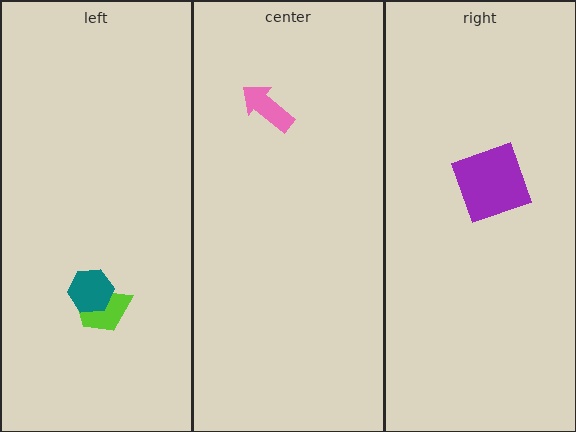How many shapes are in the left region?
2.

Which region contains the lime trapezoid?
The left region.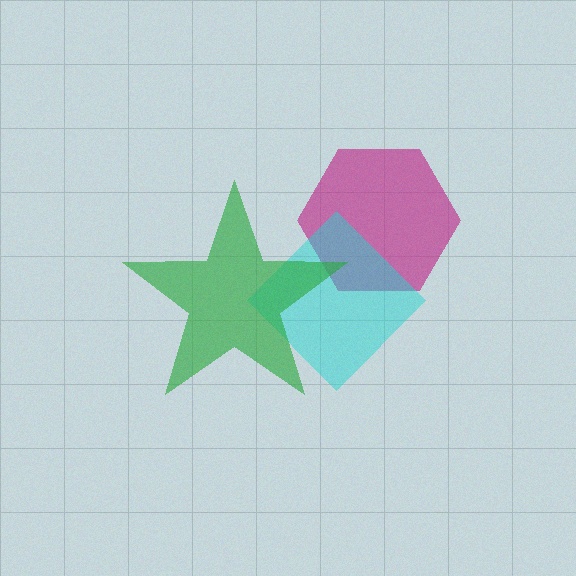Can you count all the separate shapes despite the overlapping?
Yes, there are 3 separate shapes.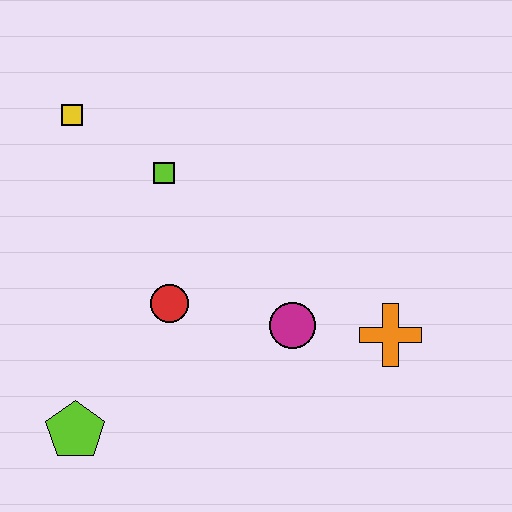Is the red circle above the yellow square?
No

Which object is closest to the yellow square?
The lime square is closest to the yellow square.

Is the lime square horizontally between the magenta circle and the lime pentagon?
Yes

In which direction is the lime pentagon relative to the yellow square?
The lime pentagon is below the yellow square.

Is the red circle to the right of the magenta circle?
No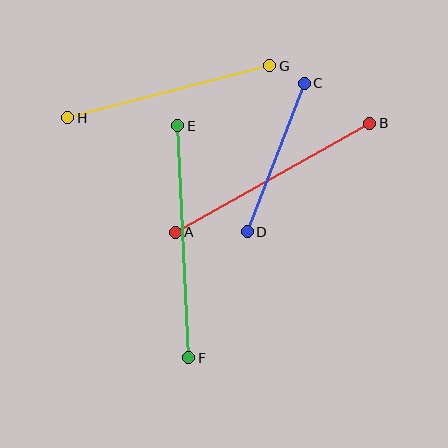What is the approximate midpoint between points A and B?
The midpoint is at approximately (272, 178) pixels.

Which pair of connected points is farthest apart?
Points E and F are farthest apart.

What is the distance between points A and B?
The distance is approximately 223 pixels.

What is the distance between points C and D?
The distance is approximately 159 pixels.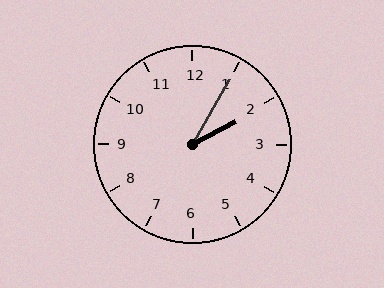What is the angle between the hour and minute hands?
Approximately 32 degrees.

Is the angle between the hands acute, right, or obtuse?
It is acute.